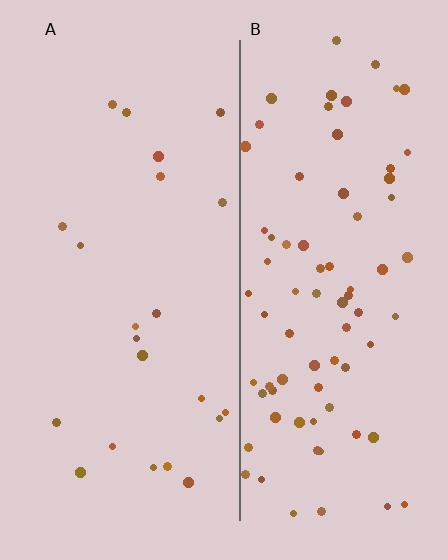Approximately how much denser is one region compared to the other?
Approximately 3.6× — region B over region A.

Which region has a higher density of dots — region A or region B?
B (the right).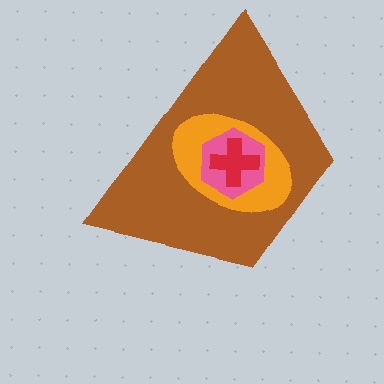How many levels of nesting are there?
4.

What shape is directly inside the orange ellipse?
The pink hexagon.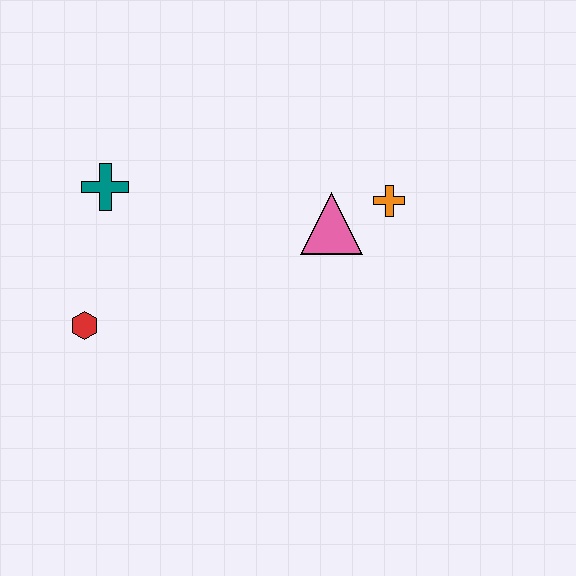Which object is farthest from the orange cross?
The red hexagon is farthest from the orange cross.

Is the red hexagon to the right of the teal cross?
No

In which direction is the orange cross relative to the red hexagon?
The orange cross is to the right of the red hexagon.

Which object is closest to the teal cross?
The red hexagon is closest to the teal cross.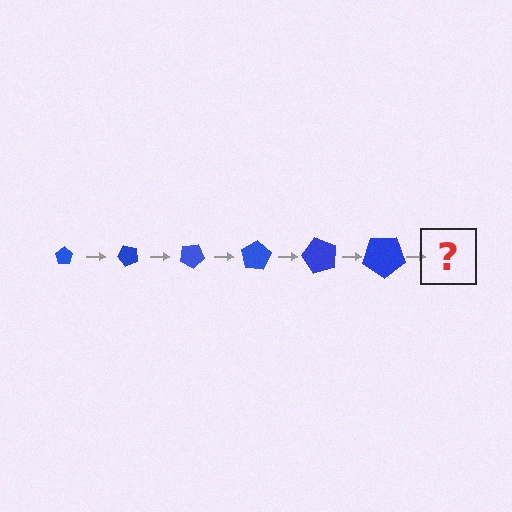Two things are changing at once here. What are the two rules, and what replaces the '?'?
The two rules are that the pentagon grows larger each step and it rotates 50 degrees each step. The '?' should be a pentagon, larger than the previous one and rotated 300 degrees from the start.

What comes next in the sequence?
The next element should be a pentagon, larger than the previous one and rotated 300 degrees from the start.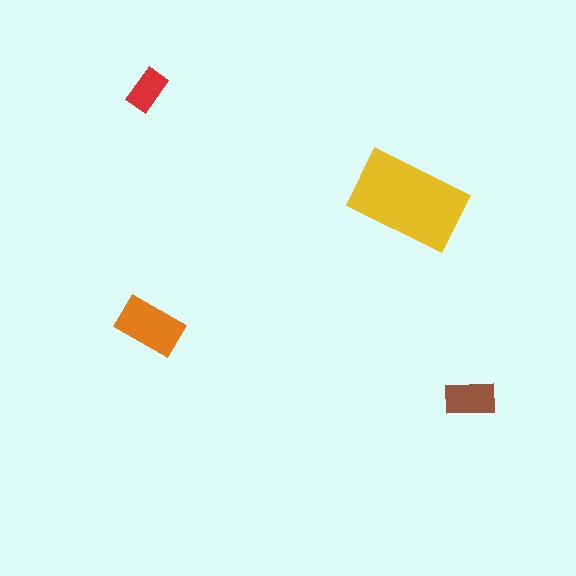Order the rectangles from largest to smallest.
the yellow one, the orange one, the brown one, the red one.